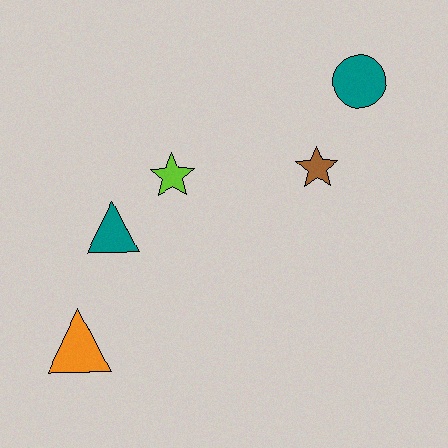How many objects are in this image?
There are 5 objects.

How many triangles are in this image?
There are 2 triangles.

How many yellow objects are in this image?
There are no yellow objects.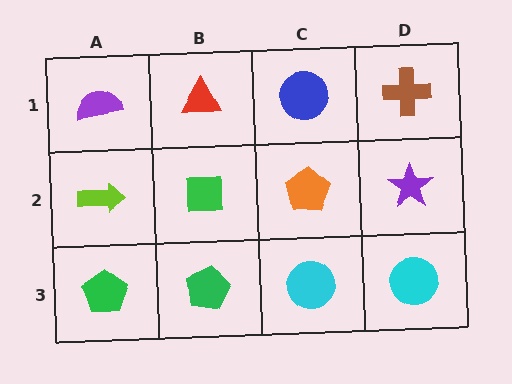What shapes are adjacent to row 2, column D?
A brown cross (row 1, column D), a cyan circle (row 3, column D), an orange pentagon (row 2, column C).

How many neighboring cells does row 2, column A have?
3.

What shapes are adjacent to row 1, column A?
A lime arrow (row 2, column A), a red triangle (row 1, column B).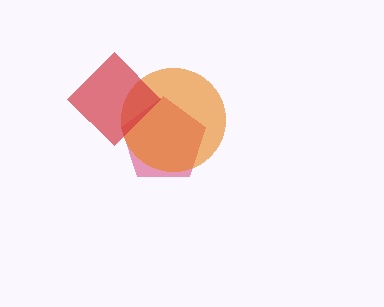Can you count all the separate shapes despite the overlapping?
Yes, there are 3 separate shapes.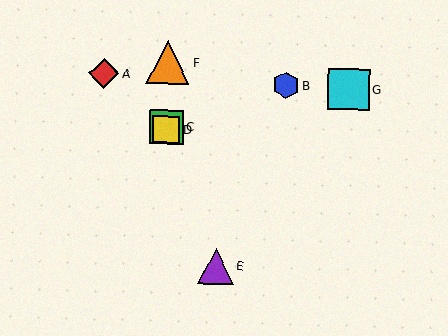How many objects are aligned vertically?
3 objects (C, D, F) are aligned vertically.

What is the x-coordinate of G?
Object G is at x≈348.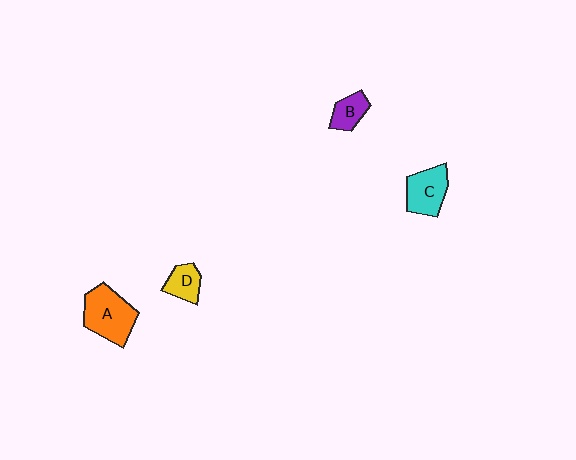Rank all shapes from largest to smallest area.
From largest to smallest: A (orange), C (cyan), D (yellow), B (purple).